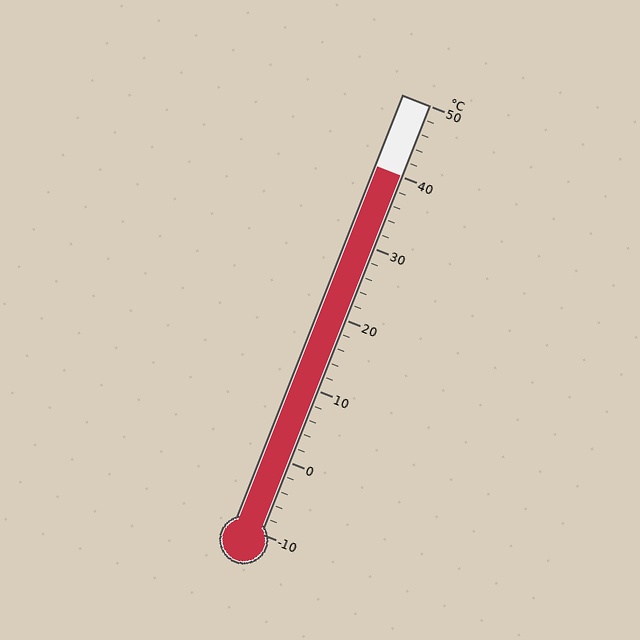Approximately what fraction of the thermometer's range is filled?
The thermometer is filled to approximately 85% of its range.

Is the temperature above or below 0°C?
The temperature is above 0°C.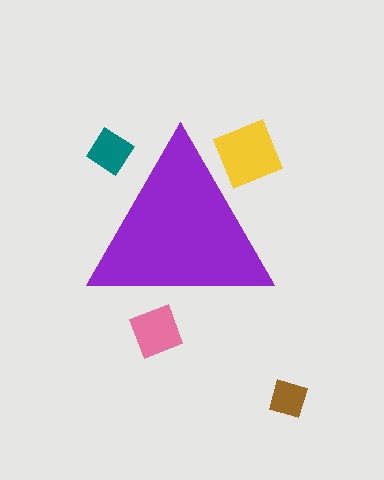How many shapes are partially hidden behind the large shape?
3 shapes are partially hidden.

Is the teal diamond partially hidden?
Yes, the teal diamond is partially hidden behind the purple triangle.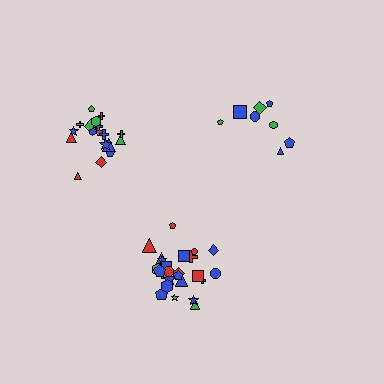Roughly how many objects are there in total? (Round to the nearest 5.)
Roughly 50 objects in total.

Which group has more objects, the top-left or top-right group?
The top-left group.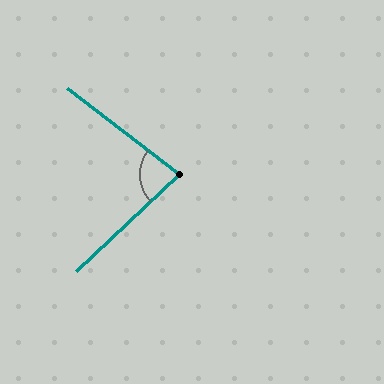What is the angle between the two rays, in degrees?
Approximately 81 degrees.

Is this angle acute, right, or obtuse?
It is acute.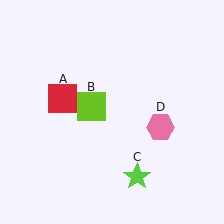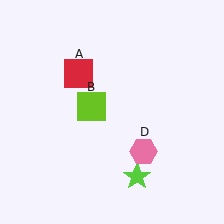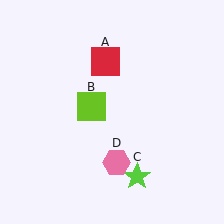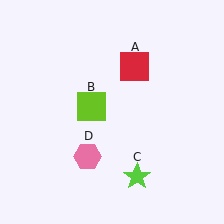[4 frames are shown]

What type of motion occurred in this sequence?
The red square (object A), pink hexagon (object D) rotated clockwise around the center of the scene.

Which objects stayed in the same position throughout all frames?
Lime square (object B) and lime star (object C) remained stationary.